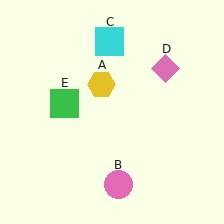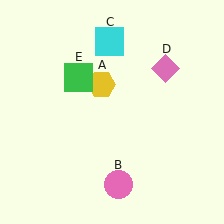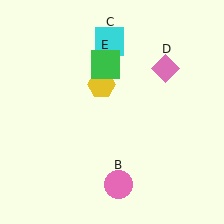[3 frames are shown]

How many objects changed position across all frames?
1 object changed position: green square (object E).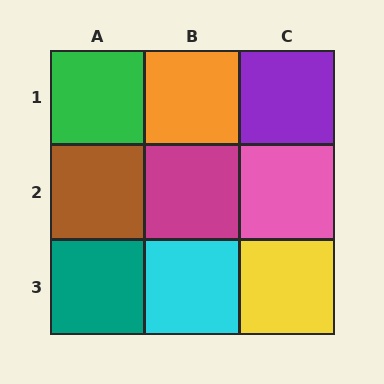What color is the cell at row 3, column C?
Yellow.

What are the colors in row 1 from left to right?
Green, orange, purple.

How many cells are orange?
1 cell is orange.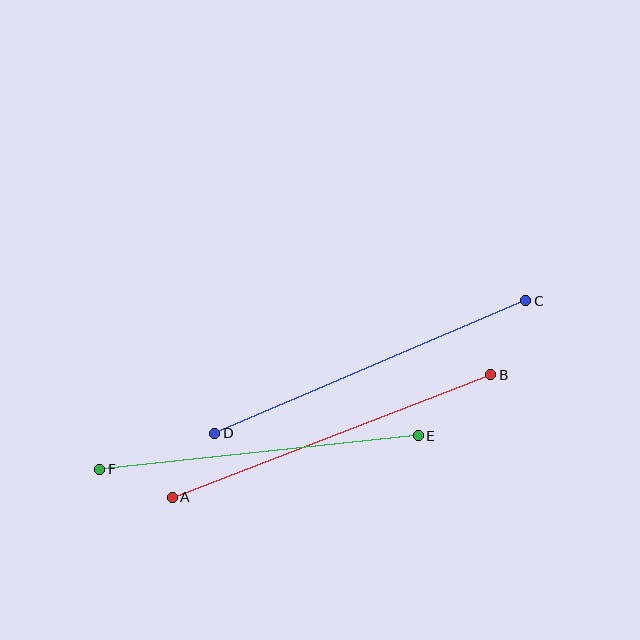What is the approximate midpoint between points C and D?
The midpoint is at approximately (370, 367) pixels.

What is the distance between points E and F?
The distance is approximately 320 pixels.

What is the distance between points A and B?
The distance is approximately 341 pixels.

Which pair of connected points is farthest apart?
Points A and B are farthest apart.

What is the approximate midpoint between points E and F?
The midpoint is at approximately (259, 453) pixels.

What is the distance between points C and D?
The distance is approximately 338 pixels.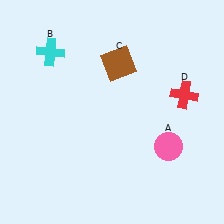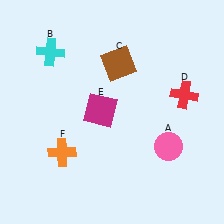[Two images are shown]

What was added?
A magenta square (E), an orange cross (F) were added in Image 2.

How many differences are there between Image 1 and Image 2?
There are 2 differences between the two images.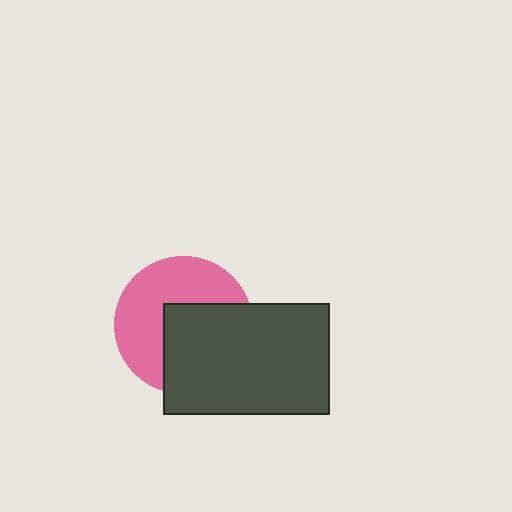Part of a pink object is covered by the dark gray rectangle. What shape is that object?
It is a circle.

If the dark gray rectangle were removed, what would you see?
You would see the complete pink circle.